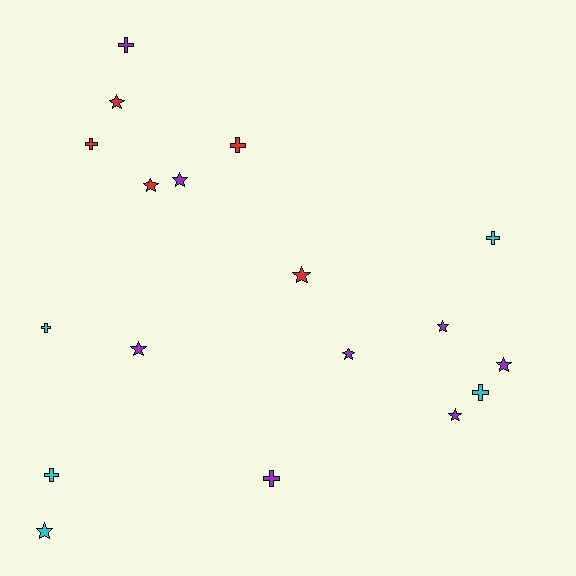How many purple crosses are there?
There are 2 purple crosses.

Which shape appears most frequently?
Star, with 10 objects.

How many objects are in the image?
There are 18 objects.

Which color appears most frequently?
Purple, with 8 objects.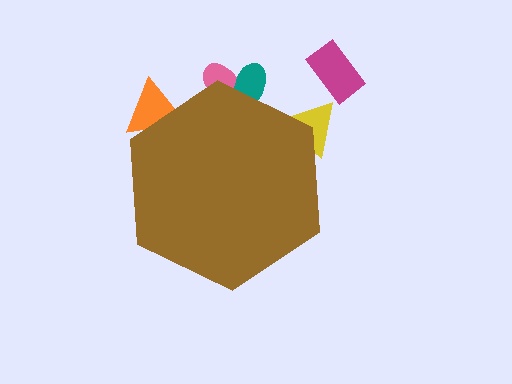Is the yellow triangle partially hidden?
Yes, the yellow triangle is partially hidden behind the brown hexagon.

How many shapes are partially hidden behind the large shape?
4 shapes are partially hidden.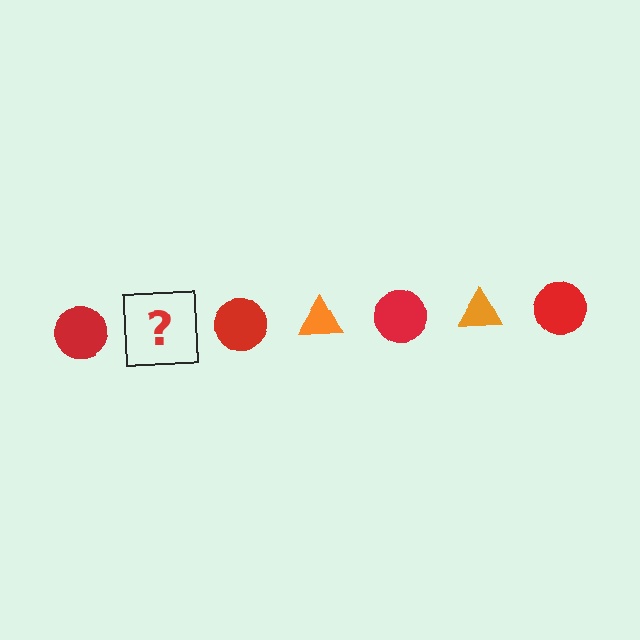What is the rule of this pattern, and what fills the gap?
The rule is that the pattern alternates between red circle and orange triangle. The gap should be filled with an orange triangle.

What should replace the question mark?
The question mark should be replaced with an orange triangle.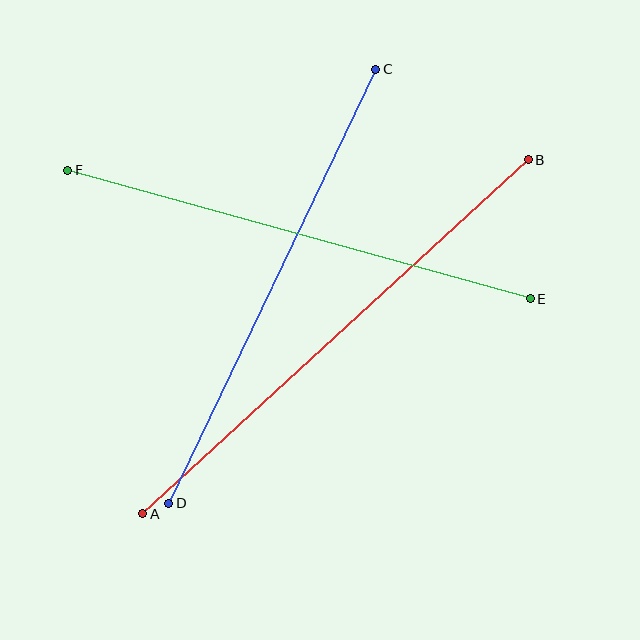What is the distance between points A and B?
The distance is approximately 524 pixels.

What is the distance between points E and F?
The distance is approximately 480 pixels.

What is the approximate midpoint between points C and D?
The midpoint is at approximately (272, 286) pixels.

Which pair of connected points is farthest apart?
Points A and B are farthest apart.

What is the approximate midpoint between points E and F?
The midpoint is at approximately (299, 234) pixels.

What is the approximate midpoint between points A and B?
The midpoint is at approximately (336, 337) pixels.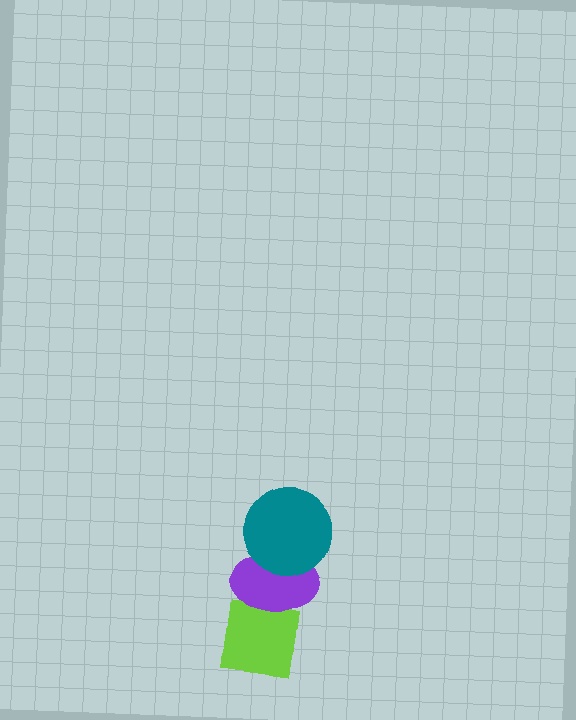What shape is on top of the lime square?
The purple ellipse is on top of the lime square.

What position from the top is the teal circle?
The teal circle is 1st from the top.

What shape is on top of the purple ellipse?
The teal circle is on top of the purple ellipse.